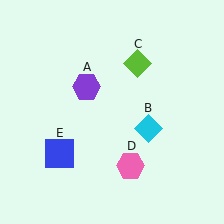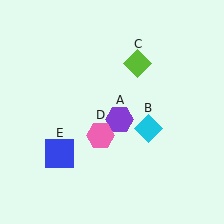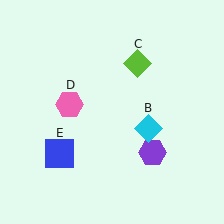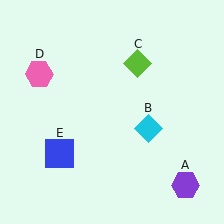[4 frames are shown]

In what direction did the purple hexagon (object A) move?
The purple hexagon (object A) moved down and to the right.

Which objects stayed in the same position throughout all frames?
Cyan diamond (object B) and lime diamond (object C) and blue square (object E) remained stationary.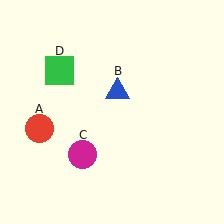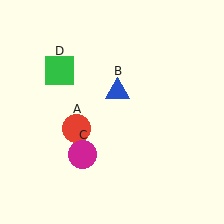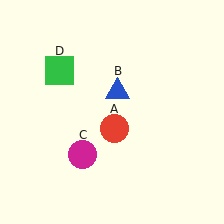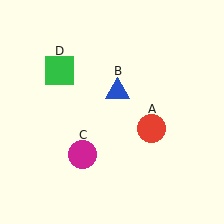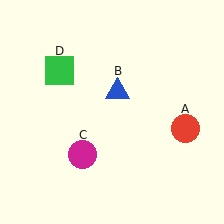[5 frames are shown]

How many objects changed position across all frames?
1 object changed position: red circle (object A).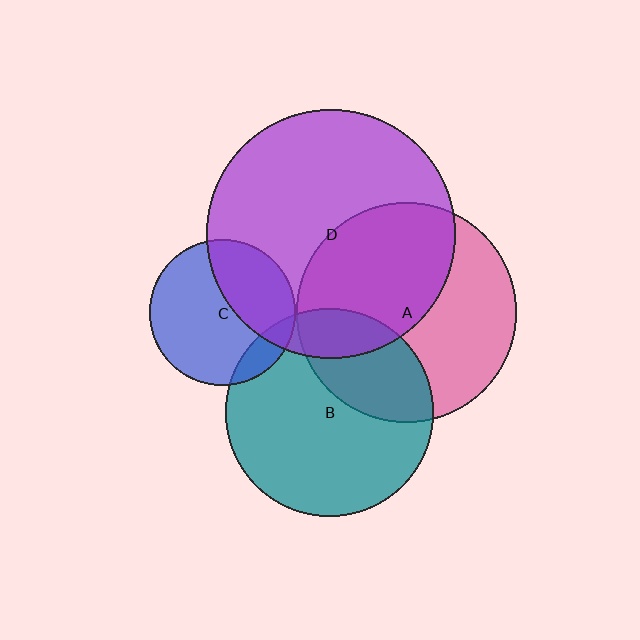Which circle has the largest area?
Circle D (purple).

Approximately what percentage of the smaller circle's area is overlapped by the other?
Approximately 50%.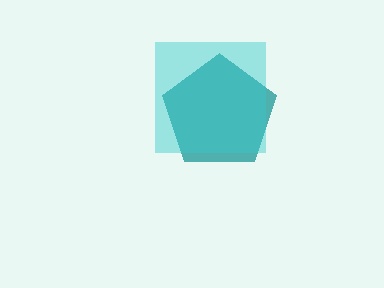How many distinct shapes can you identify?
There are 2 distinct shapes: a teal pentagon, a cyan square.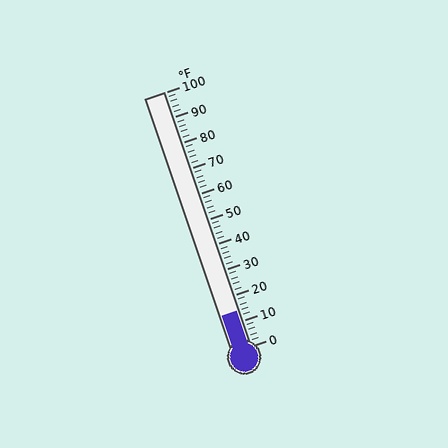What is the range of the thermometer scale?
The thermometer scale ranges from 0°F to 100°F.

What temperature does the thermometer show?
The thermometer shows approximately 14°F.